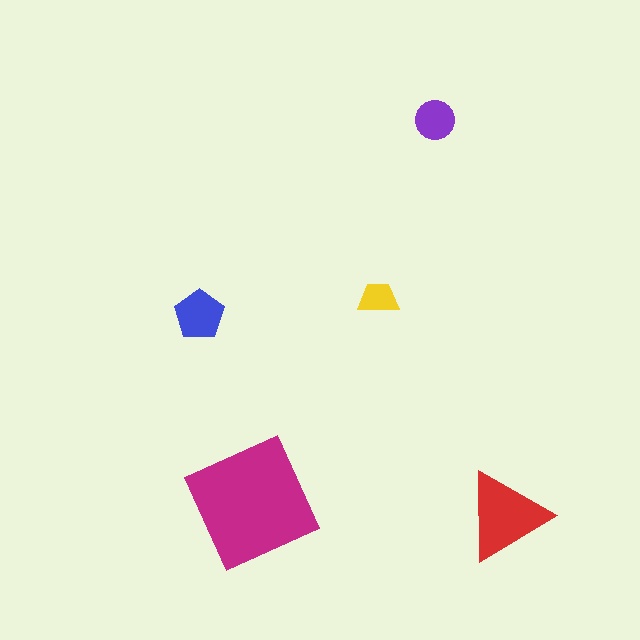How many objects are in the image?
There are 5 objects in the image.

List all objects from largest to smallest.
The magenta square, the red triangle, the blue pentagon, the purple circle, the yellow trapezoid.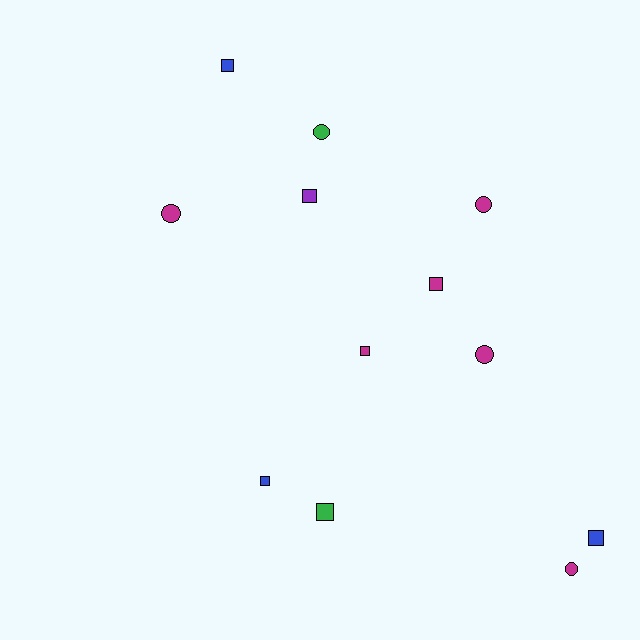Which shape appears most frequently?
Square, with 7 objects.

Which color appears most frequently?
Magenta, with 6 objects.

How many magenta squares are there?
There are 2 magenta squares.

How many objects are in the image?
There are 12 objects.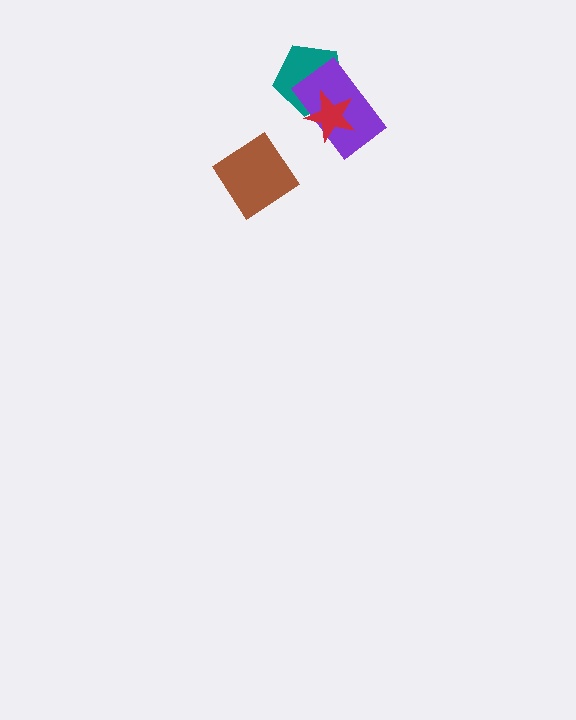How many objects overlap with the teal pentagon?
2 objects overlap with the teal pentagon.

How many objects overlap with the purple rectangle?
2 objects overlap with the purple rectangle.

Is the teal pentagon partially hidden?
Yes, it is partially covered by another shape.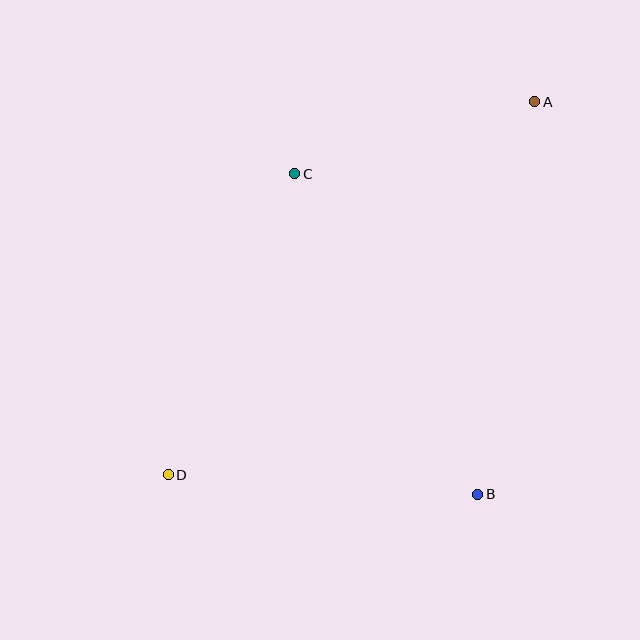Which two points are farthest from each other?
Points A and D are farthest from each other.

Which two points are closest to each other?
Points A and C are closest to each other.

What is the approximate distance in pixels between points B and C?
The distance between B and C is approximately 369 pixels.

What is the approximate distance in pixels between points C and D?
The distance between C and D is approximately 327 pixels.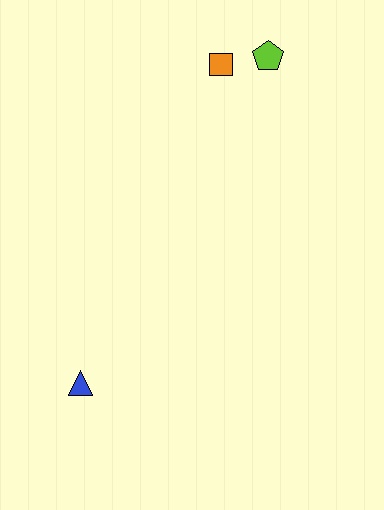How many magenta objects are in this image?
There are no magenta objects.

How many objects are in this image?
There are 3 objects.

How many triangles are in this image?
There is 1 triangle.